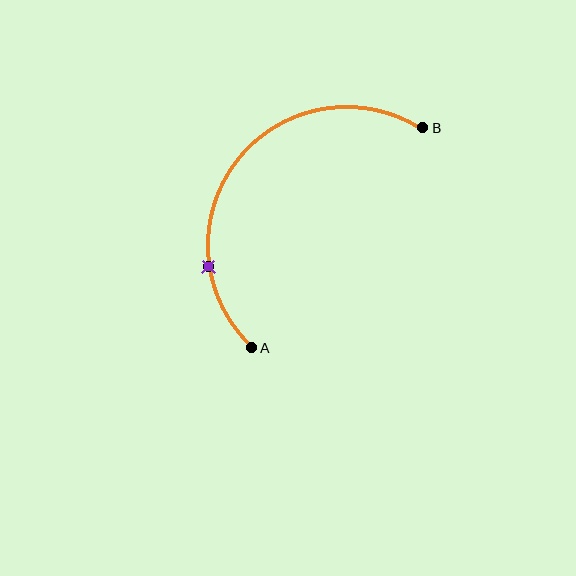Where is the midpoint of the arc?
The arc midpoint is the point on the curve farthest from the straight line joining A and B. It sits above and to the left of that line.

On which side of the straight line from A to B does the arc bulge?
The arc bulges above and to the left of the straight line connecting A and B.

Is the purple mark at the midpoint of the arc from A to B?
No. The purple mark lies on the arc but is closer to endpoint A. The arc midpoint would be at the point on the curve equidistant along the arc from both A and B.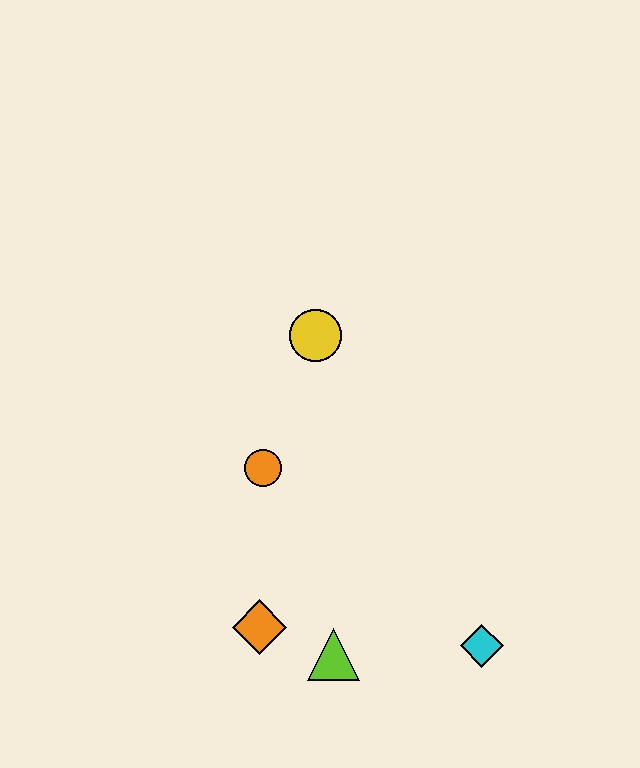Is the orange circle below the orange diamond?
No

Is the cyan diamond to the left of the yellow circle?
No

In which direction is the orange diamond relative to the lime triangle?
The orange diamond is to the left of the lime triangle.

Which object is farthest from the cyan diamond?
The yellow circle is farthest from the cyan diamond.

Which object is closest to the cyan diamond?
The lime triangle is closest to the cyan diamond.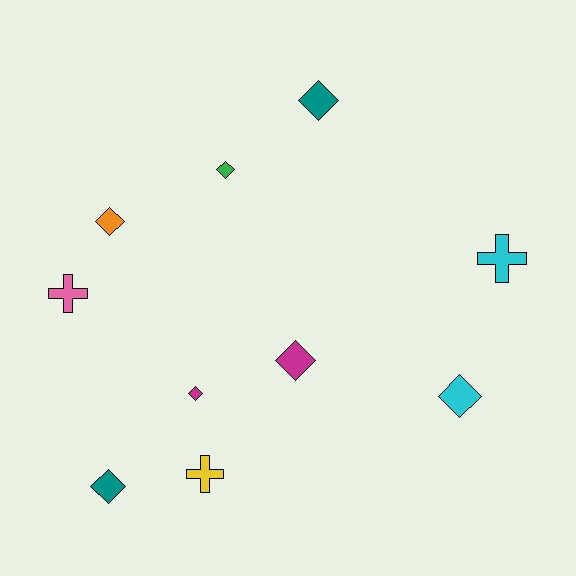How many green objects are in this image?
There is 1 green object.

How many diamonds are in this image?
There are 7 diamonds.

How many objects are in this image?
There are 10 objects.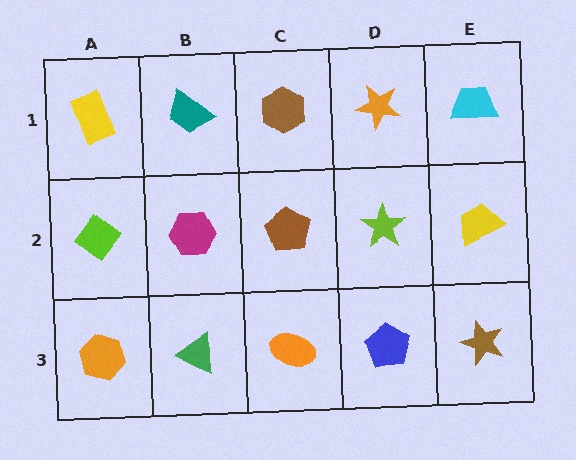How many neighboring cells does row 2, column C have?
4.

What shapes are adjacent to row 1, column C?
A brown pentagon (row 2, column C), a teal trapezoid (row 1, column B), an orange star (row 1, column D).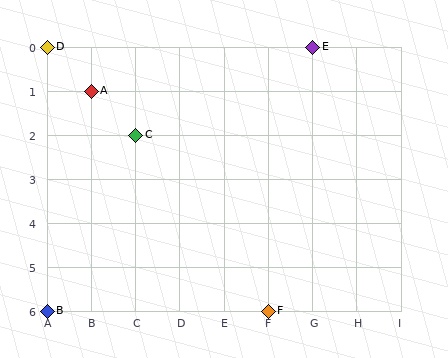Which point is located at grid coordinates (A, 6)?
Point B is at (A, 6).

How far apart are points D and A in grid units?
Points D and A are 1 column and 1 row apart (about 1.4 grid units diagonally).